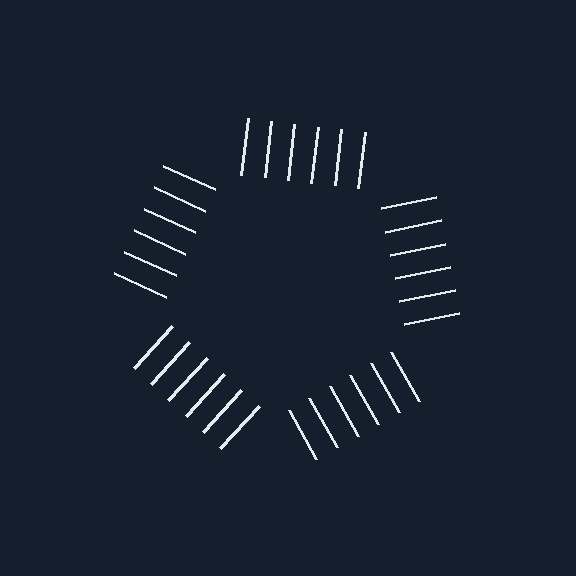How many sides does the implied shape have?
5 sides — the line-ends trace a pentagon.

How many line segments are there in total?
30 — 6 along each of the 5 edges.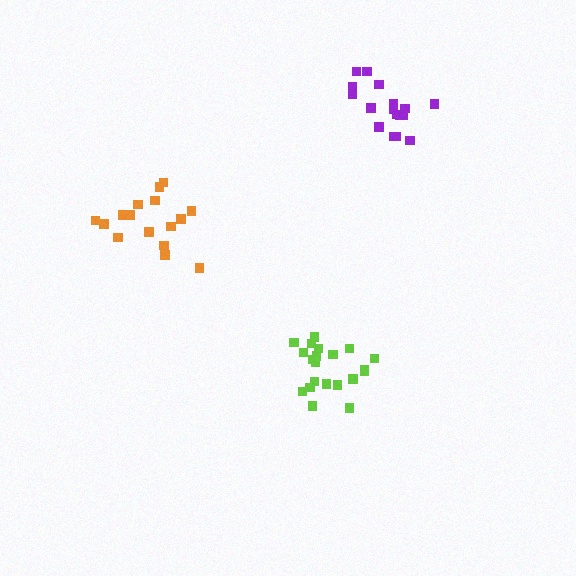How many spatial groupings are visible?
There are 3 spatial groupings.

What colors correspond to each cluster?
The clusters are colored: purple, lime, orange.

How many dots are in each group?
Group 1: 17 dots, Group 2: 21 dots, Group 3: 16 dots (54 total).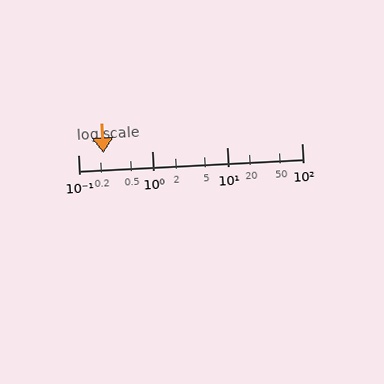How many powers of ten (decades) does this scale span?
The scale spans 3 decades, from 0.1 to 100.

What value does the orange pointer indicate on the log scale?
The pointer indicates approximately 0.22.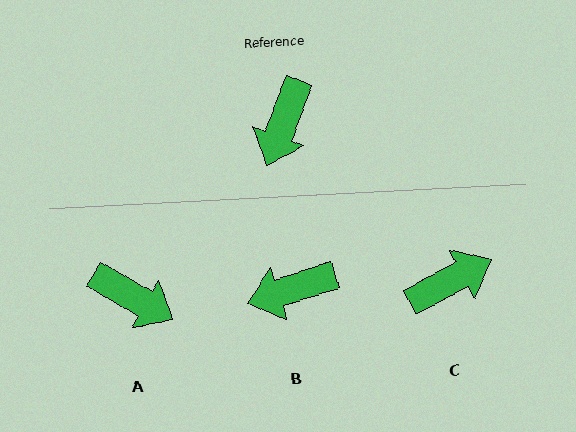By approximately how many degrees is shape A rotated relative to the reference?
Approximately 81 degrees counter-clockwise.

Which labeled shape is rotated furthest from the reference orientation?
C, about 139 degrees away.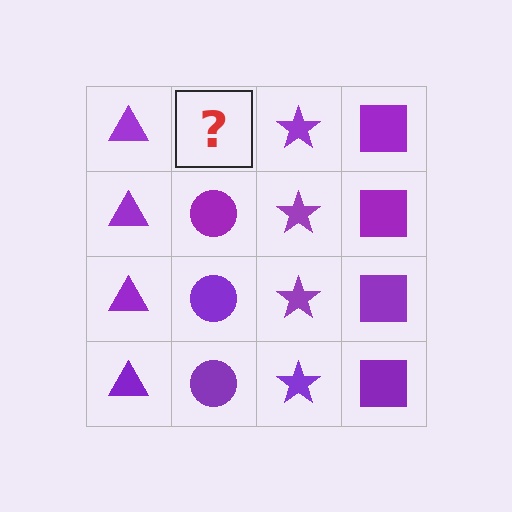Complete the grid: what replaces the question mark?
The question mark should be replaced with a purple circle.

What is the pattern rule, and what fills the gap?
The rule is that each column has a consistent shape. The gap should be filled with a purple circle.